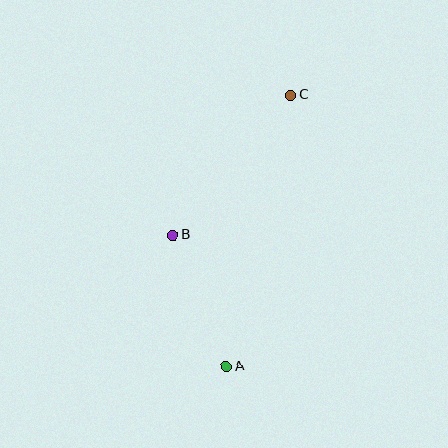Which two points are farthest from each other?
Points A and C are farthest from each other.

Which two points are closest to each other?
Points A and B are closest to each other.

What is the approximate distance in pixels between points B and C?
The distance between B and C is approximately 183 pixels.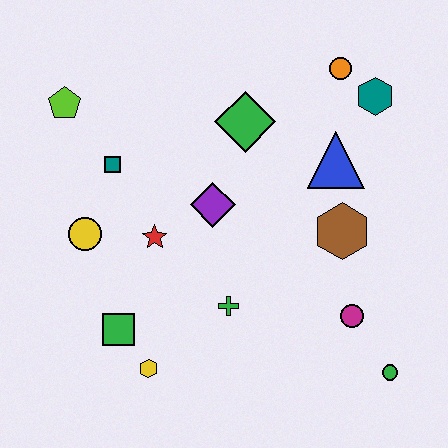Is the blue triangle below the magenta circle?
No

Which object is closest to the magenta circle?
The green circle is closest to the magenta circle.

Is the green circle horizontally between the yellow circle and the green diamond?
No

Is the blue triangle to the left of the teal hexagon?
Yes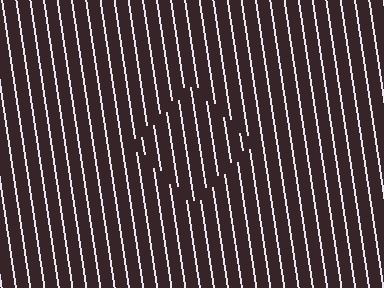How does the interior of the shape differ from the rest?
The interior of the shape contains the same grating, shifted by half a period — the contour is defined by the phase discontinuity where line-ends from the inner and outer gratings abut.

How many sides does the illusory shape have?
4 sides — the line-ends trace a square.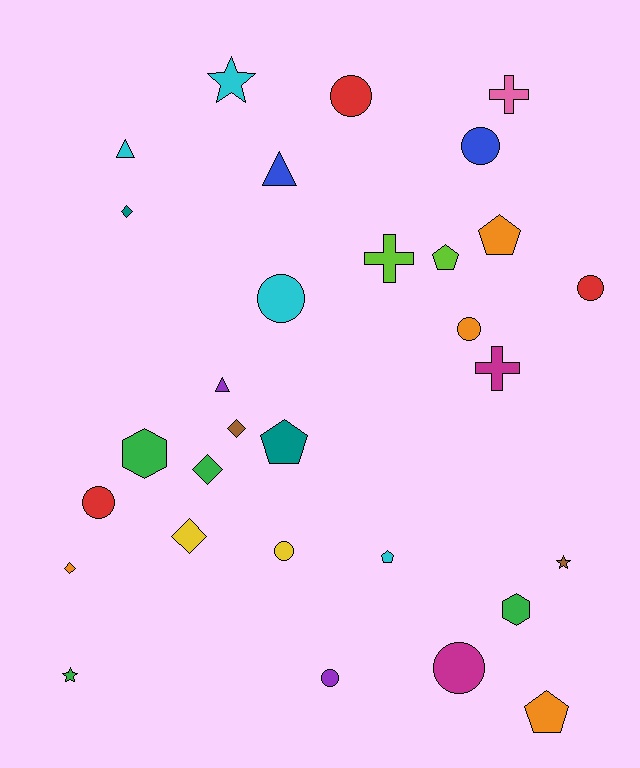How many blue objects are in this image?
There are 2 blue objects.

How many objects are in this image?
There are 30 objects.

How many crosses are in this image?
There are 3 crosses.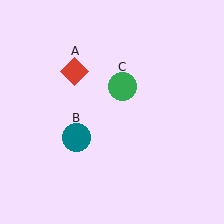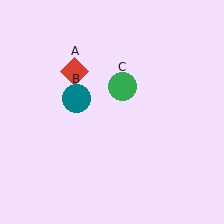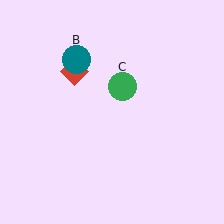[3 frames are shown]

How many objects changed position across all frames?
1 object changed position: teal circle (object B).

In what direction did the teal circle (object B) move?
The teal circle (object B) moved up.